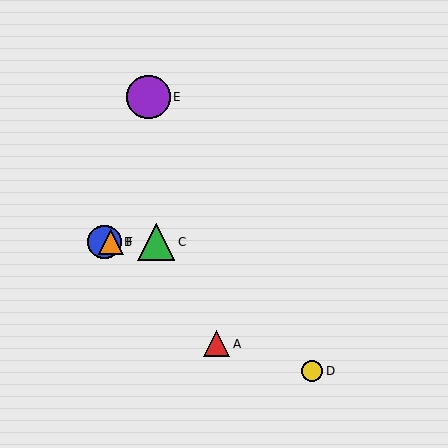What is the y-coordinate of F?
Object F is at y≈242.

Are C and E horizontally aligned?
No, C is at y≈242 and E is at y≈97.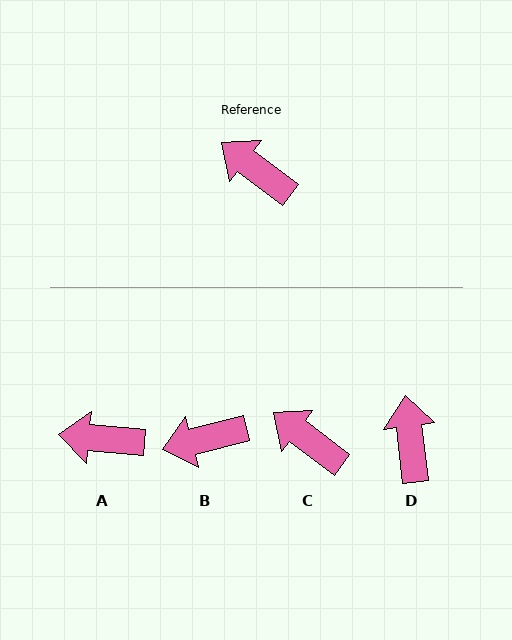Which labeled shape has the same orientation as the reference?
C.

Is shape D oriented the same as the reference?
No, it is off by about 46 degrees.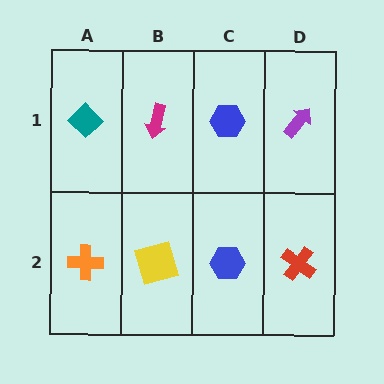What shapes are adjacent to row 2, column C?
A blue hexagon (row 1, column C), a yellow square (row 2, column B), a red cross (row 2, column D).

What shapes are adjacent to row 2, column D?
A purple arrow (row 1, column D), a blue hexagon (row 2, column C).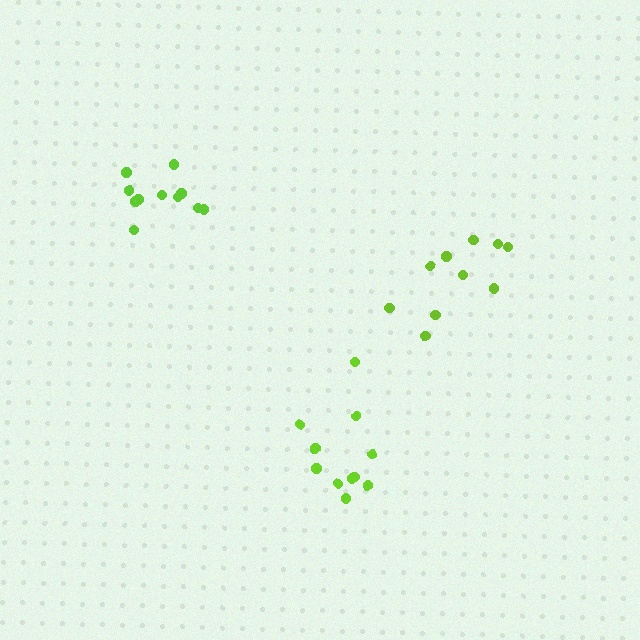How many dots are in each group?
Group 1: 10 dots, Group 2: 11 dots, Group 3: 11 dots (32 total).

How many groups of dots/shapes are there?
There are 3 groups.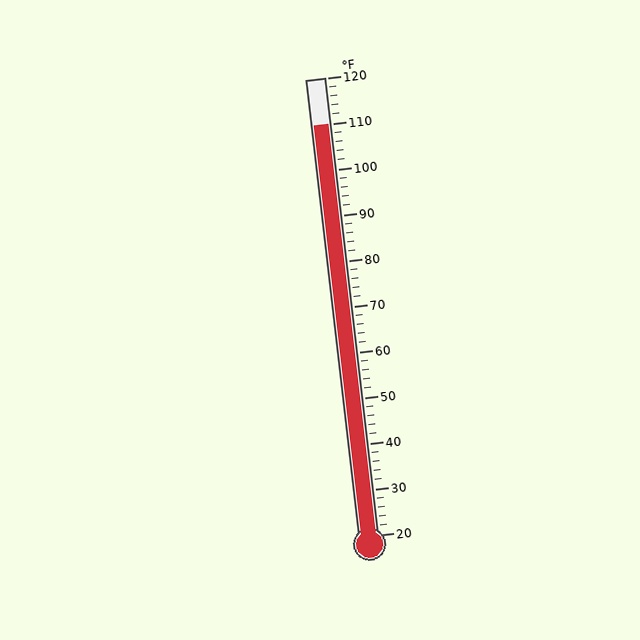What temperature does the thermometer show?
The thermometer shows approximately 110°F.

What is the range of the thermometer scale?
The thermometer scale ranges from 20°F to 120°F.